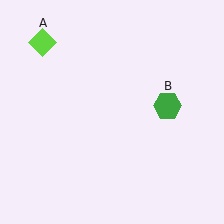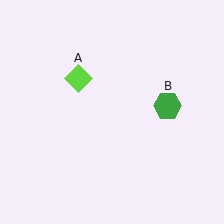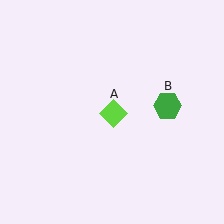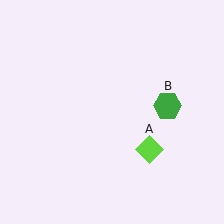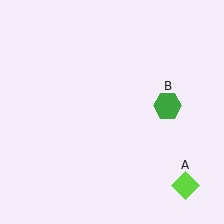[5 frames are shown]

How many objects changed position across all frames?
1 object changed position: lime diamond (object A).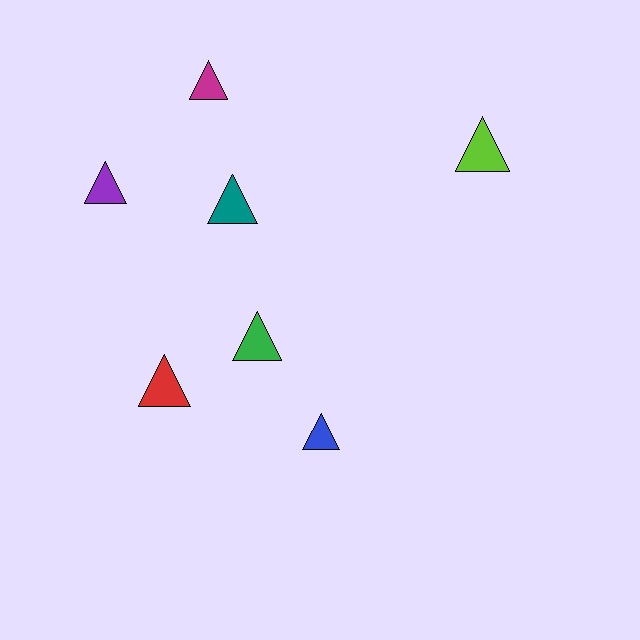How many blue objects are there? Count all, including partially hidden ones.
There is 1 blue object.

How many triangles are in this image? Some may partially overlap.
There are 7 triangles.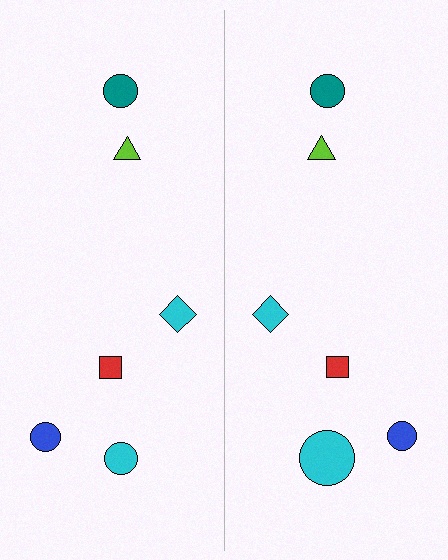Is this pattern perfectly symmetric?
No, the pattern is not perfectly symmetric. The cyan circle on the right side has a different size than its mirror counterpart.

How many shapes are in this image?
There are 12 shapes in this image.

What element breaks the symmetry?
The cyan circle on the right side has a different size than its mirror counterpart.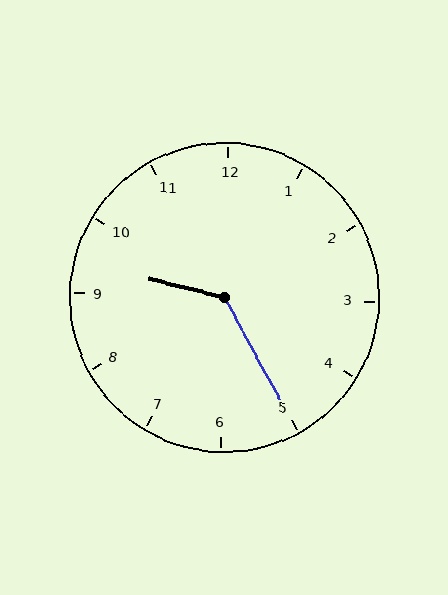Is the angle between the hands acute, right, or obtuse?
It is obtuse.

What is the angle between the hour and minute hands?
Approximately 132 degrees.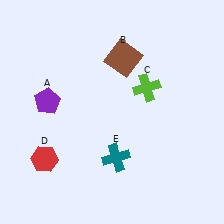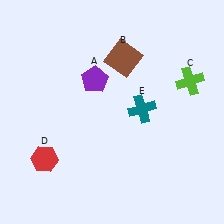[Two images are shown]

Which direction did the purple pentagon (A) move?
The purple pentagon (A) moved right.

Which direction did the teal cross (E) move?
The teal cross (E) moved up.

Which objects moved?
The objects that moved are: the purple pentagon (A), the lime cross (C), the teal cross (E).